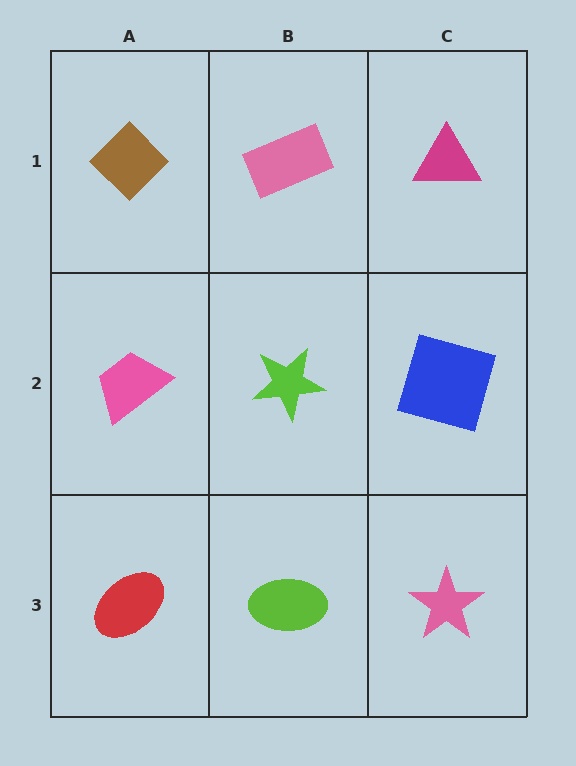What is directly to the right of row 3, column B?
A pink star.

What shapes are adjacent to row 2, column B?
A pink rectangle (row 1, column B), a lime ellipse (row 3, column B), a pink trapezoid (row 2, column A), a blue square (row 2, column C).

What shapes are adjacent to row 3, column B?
A lime star (row 2, column B), a red ellipse (row 3, column A), a pink star (row 3, column C).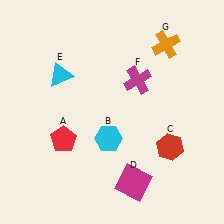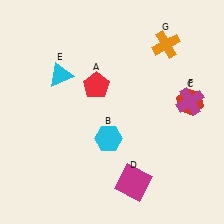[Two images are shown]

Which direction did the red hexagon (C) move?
The red hexagon (C) moved up.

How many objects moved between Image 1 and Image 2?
3 objects moved between the two images.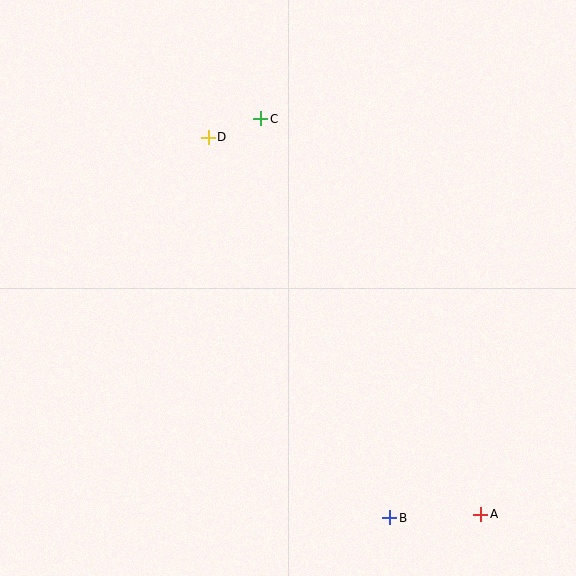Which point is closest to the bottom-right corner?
Point A is closest to the bottom-right corner.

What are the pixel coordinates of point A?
Point A is at (481, 514).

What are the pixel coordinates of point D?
Point D is at (208, 137).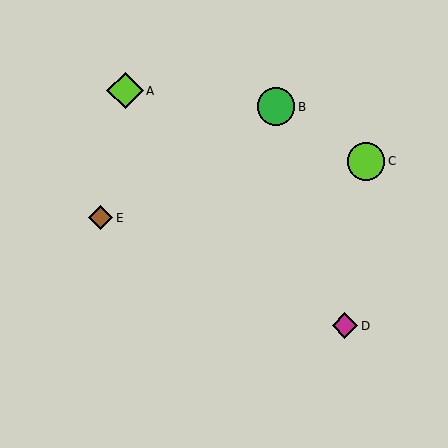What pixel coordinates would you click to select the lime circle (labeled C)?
Click at (366, 161) to select the lime circle C.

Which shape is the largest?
The green circle (labeled B) is the largest.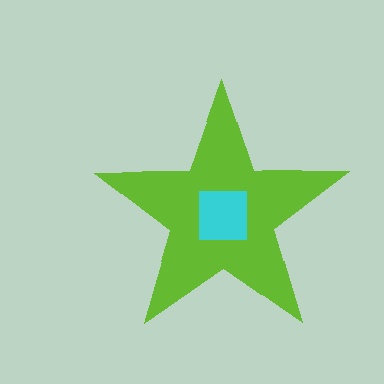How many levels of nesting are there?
2.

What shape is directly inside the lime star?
The cyan square.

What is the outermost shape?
The lime star.